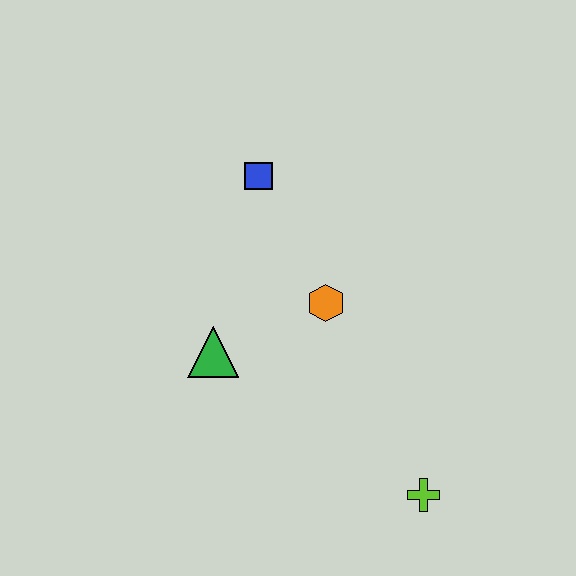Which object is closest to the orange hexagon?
The green triangle is closest to the orange hexagon.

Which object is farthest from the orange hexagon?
The lime cross is farthest from the orange hexagon.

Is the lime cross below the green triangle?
Yes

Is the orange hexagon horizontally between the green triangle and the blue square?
No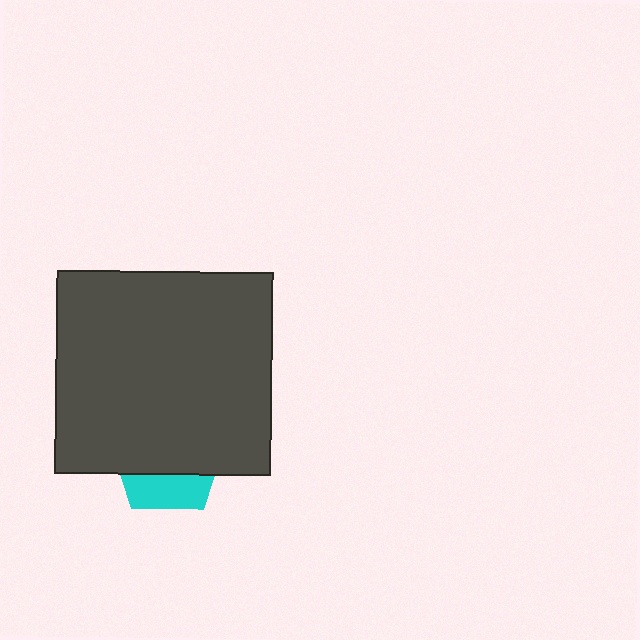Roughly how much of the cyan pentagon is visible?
A small part of it is visible (roughly 31%).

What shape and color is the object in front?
The object in front is a dark gray rectangle.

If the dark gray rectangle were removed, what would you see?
You would see the complete cyan pentagon.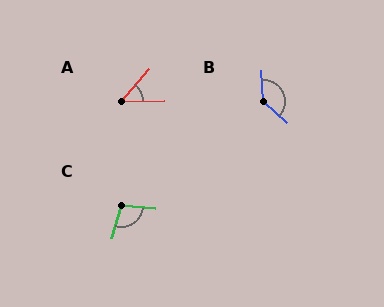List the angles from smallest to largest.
A (48°), C (101°), B (135°).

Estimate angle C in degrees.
Approximately 101 degrees.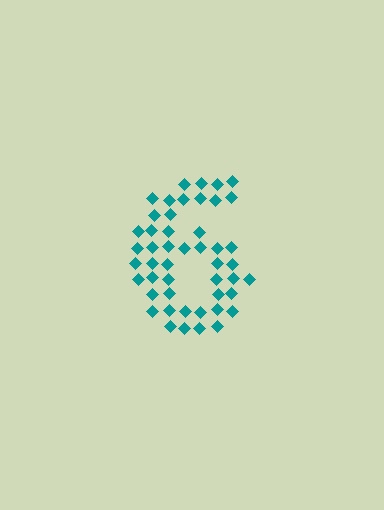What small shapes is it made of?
It is made of small diamonds.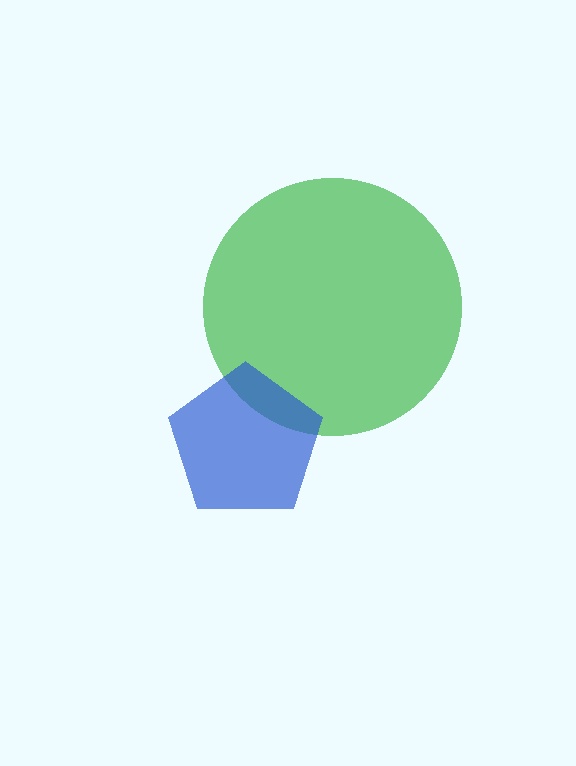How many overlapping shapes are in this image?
There are 2 overlapping shapes in the image.